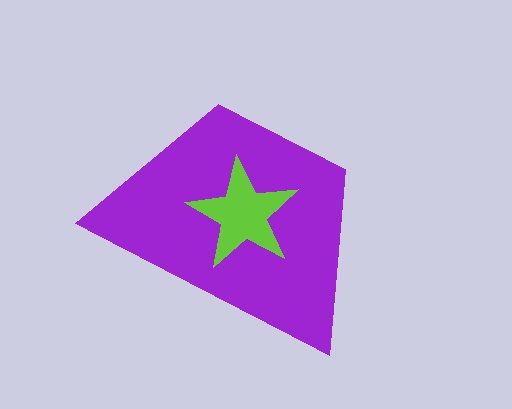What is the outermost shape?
The purple trapezoid.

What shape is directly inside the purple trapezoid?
The lime star.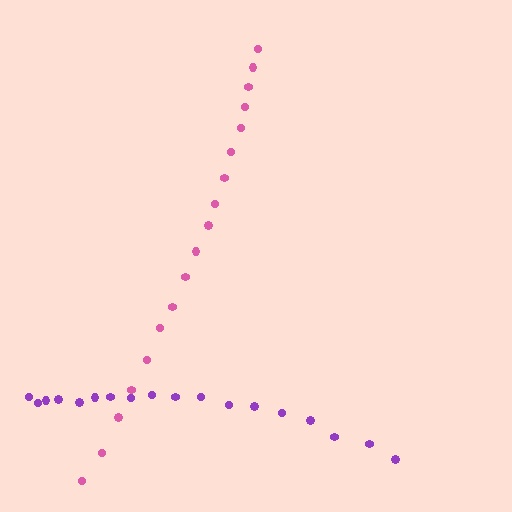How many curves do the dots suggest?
There are 2 distinct paths.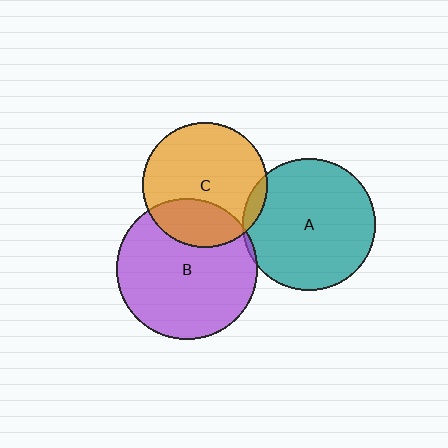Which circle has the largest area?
Circle B (purple).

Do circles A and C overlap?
Yes.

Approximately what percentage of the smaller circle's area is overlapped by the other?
Approximately 5%.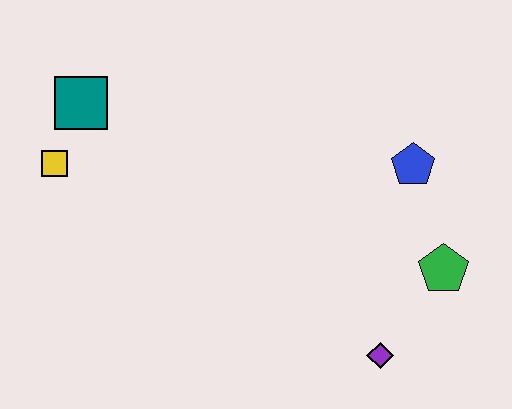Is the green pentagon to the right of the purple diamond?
Yes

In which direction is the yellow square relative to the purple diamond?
The yellow square is to the left of the purple diamond.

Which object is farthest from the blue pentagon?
The yellow square is farthest from the blue pentagon.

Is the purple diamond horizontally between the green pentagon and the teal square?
Yes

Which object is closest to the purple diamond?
The green pentagon is closest to the purple diamond.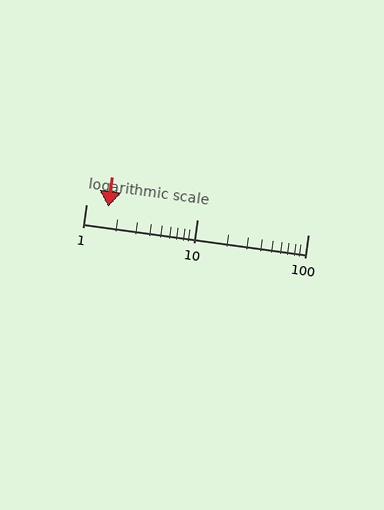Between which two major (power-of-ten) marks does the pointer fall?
The pointer is between 1 and 10.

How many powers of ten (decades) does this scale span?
The scale spans 2 decades, from 1 to 100.